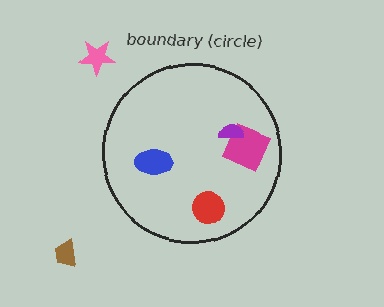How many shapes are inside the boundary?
4 inside, 2 outside.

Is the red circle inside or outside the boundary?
Inside.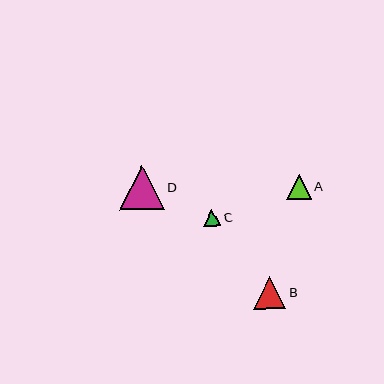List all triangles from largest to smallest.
From largest to smallest: D, B, A, C.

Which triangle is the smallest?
Triangle C is the smallest with a size of approximately 17 pixels.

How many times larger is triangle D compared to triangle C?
Triangle D is approximately 2.6 times the size of triangle C.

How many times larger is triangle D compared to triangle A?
Triangle D is approximately 1.8 times the size of triangle A.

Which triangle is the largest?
Triangle D is the largest with a size of approximately 44 pixels.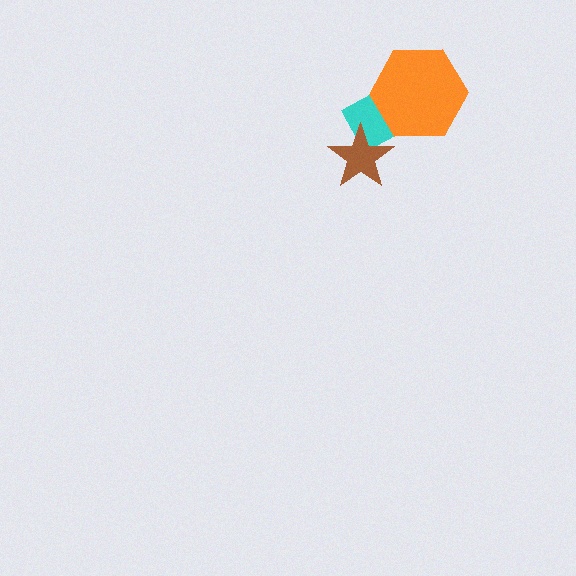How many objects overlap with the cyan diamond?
2 objects overlap with the cyan diamond.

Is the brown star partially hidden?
No, no other shape covers it.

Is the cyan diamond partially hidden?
Yes, it is partially covered by another shape.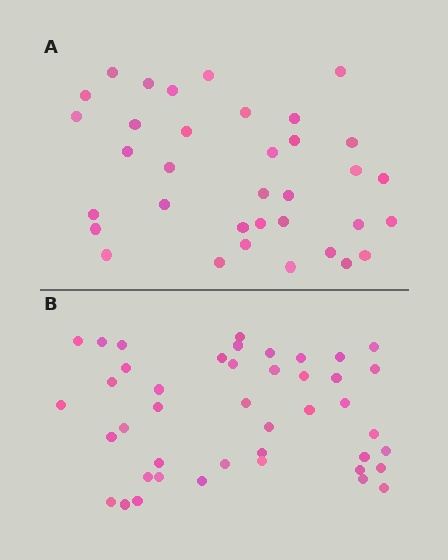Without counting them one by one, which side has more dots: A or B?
Region B (the bottom region) has more dots.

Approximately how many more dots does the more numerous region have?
Region B has roughly 8 or so more dots than region A.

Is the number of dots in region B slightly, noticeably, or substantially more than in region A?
Region B has only slightly more — the two regions are fairly close. The ratio is roughly 1.2 to 1.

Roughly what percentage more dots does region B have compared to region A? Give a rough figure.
About 25% more.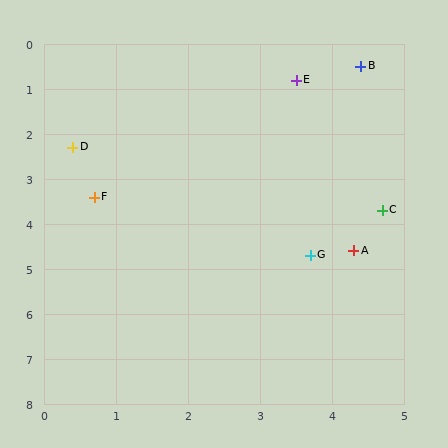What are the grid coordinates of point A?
Point A is at approximately (4.3, 4.6).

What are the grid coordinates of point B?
Point B is at approximately (4.4, 0.5).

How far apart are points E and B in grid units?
Points E and B are about 0.9 grid units apart.